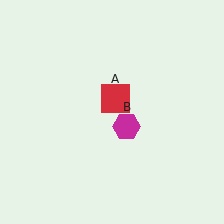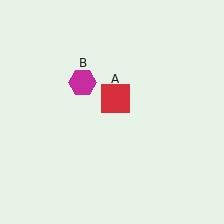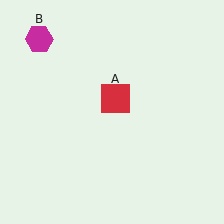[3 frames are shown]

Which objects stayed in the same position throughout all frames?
Red square (object A) remained stationary.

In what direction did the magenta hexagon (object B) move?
The magenta hexagon (object B) moved up and to the left.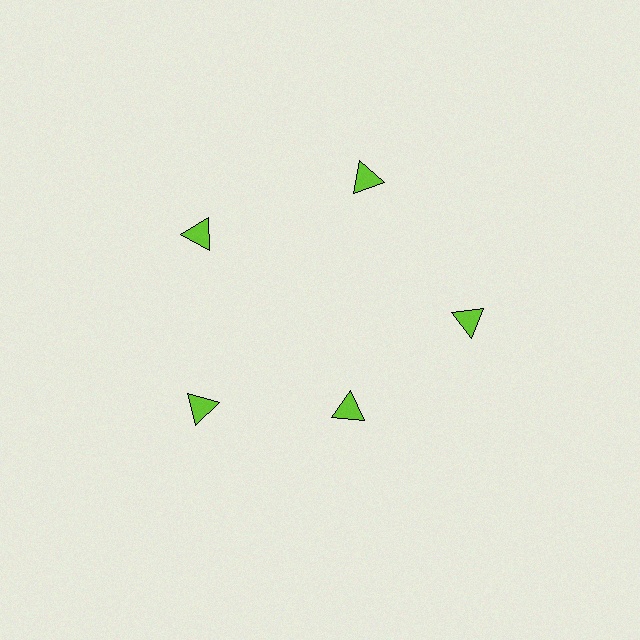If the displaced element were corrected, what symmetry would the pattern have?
It would have 5-fold rotational symmetry — the pattern would map onto itself every 72 degrees.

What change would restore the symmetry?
The symmetry would be restored by moving it outward, back onto the ring so that all 5 triangles sit at equal angles and equal distance from the center.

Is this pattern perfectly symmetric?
No. The 5 lime triangles are arranged in a ring, but one element near the 5 o'clock position is pulled inward toward the center, breaking the 5-fold rotational symmetry.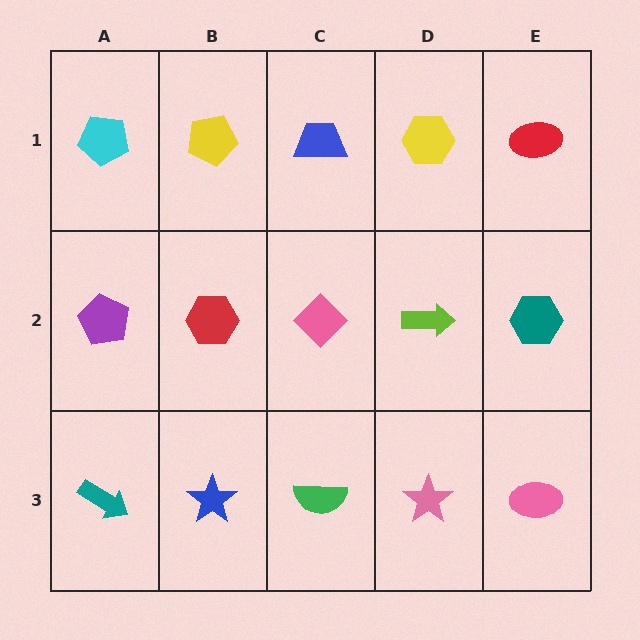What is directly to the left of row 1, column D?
A blue trapezoid.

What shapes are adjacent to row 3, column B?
A red hexagon (row 2, column B), a teal arrow (row 3, column A), a green semicircle (row 3, column C).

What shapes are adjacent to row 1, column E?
A teal hexagon (row 2, column E), a yellow hexagon (row 1, column D).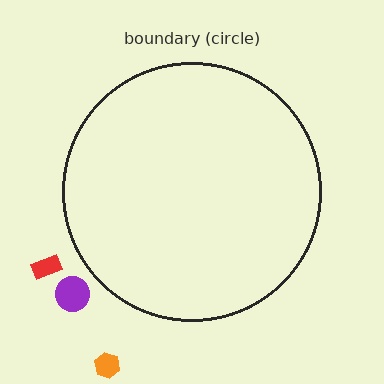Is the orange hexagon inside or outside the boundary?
Outside.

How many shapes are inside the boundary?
0 inside, 3 outside.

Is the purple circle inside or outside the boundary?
Outside.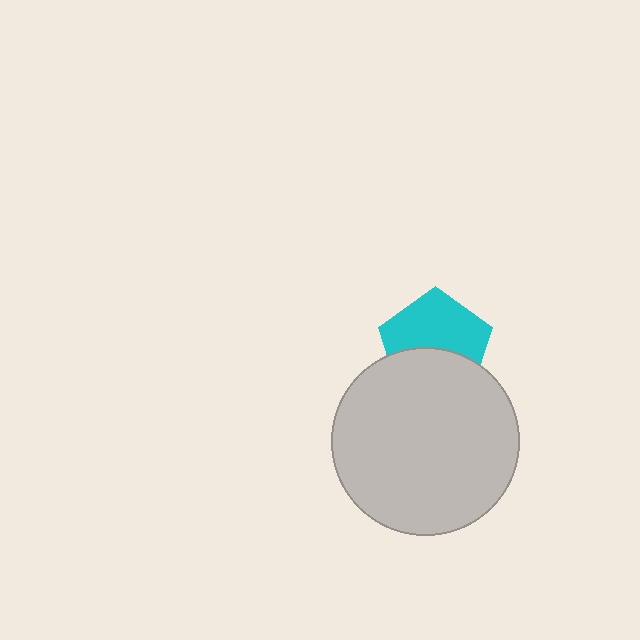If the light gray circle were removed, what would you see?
You would see the complete cyan pentagon.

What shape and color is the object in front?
The object in front is a light gray circle.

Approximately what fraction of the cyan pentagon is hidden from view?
Roughly 43% of the cyan pentagon is hidden behind the light gray circle.